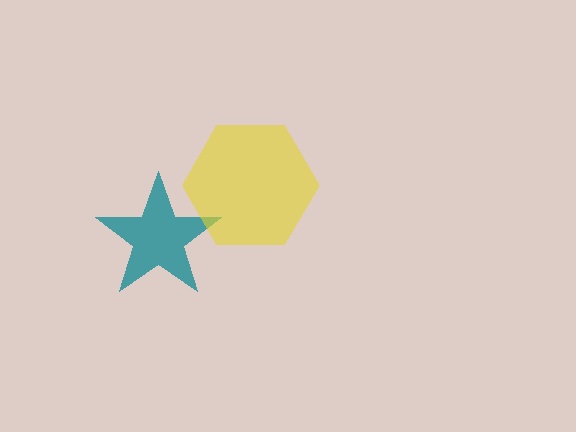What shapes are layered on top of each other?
The layered shapes are: a teal star, a yellow hexagon.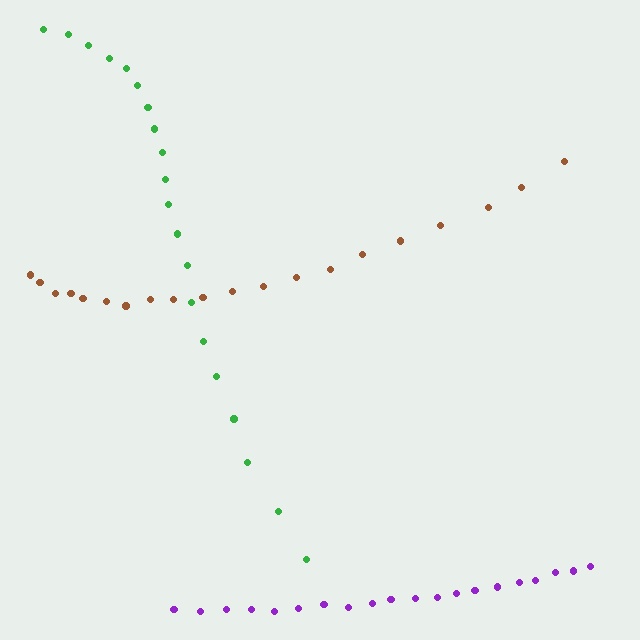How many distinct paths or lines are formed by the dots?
There are 3 distinct paths.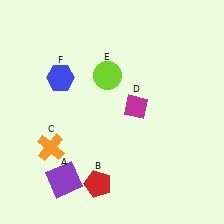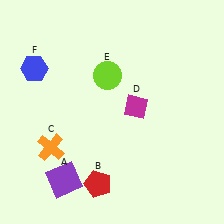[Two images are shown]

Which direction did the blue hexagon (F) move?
The blue hexagon (F) moved left.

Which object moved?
The blue hexagon (F) moved left.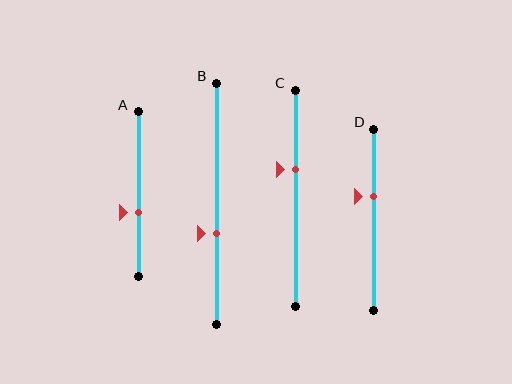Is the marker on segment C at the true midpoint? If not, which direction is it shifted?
No, the marker on segment C is shifted upward by about 13% of the segment length.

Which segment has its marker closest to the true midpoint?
Segment A has its marker closest to the true midpoint.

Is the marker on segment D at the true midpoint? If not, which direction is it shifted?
No, the marker on segment D is shifted upward by about 13% of the segment length.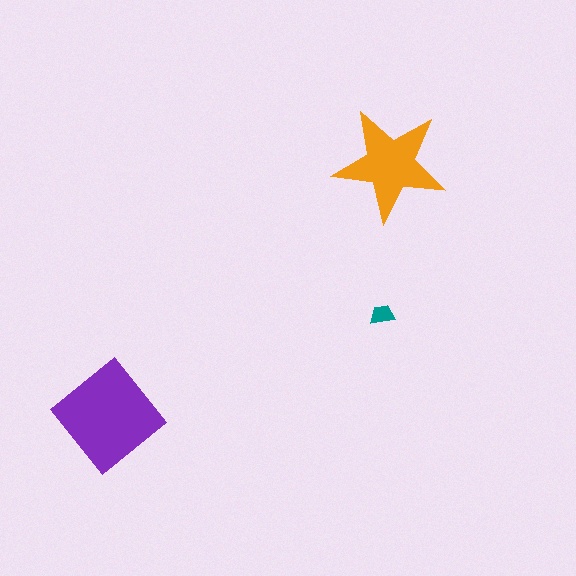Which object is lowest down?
The purple diamond is bottommost.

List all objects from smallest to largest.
The teal trapezoid, the orange star, the purple diamond.